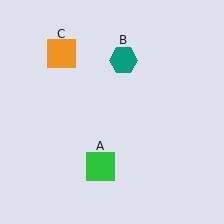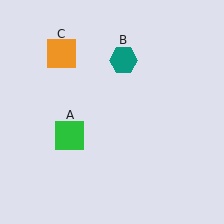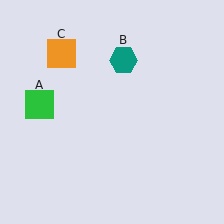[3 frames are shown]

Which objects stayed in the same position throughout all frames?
Teal hexagon (object B) and orange square (object C) remained stationary.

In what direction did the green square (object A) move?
The green square (object A) moved up and to the left.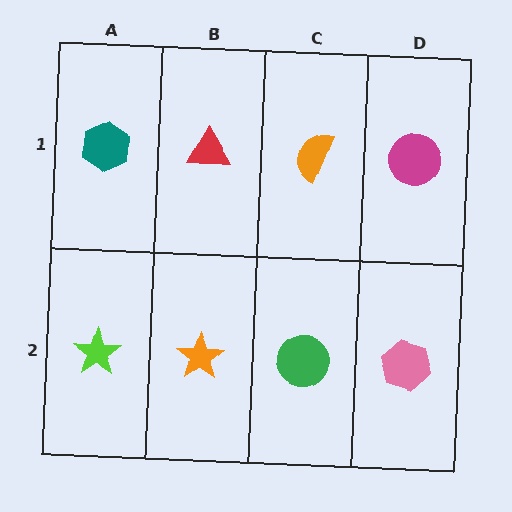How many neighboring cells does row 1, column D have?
2.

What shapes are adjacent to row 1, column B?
An orange star (row 2, column B), a teal hexagon (row 1, column A), an orange semicircle (row 1, column C).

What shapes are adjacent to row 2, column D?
A magenta circle (row 1, column D), a green circle (row 2, column C).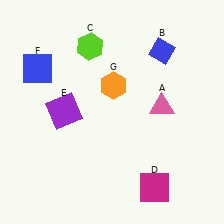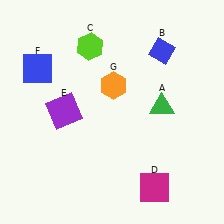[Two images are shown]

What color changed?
The triangle (A) changed from pink in Image 1 to green in Image 2.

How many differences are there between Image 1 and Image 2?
There is 1 difference between the two images.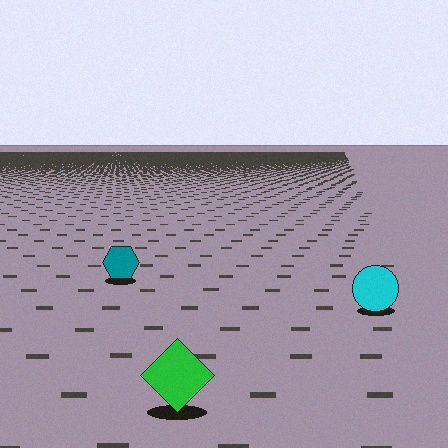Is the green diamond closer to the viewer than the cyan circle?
Yes. The green diamond is closer — you can tell from the texture gradient: the ground texture is coarser near it.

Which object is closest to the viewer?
The green diamond is closest. The texture marks near it are larger and more spread out.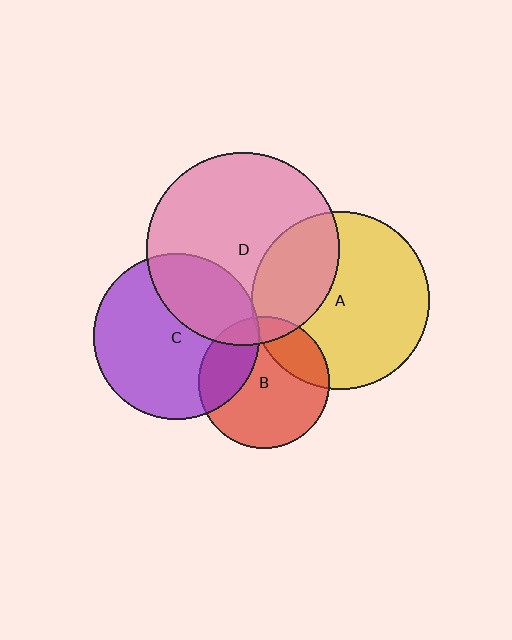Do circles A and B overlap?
Yes.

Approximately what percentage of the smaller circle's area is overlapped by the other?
Approximately 25%.